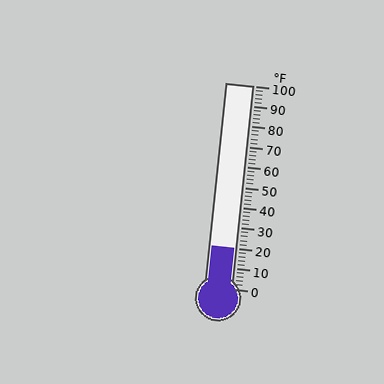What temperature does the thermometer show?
The thermometer shows approximately 20°F.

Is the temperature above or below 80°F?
The temperature is below 80°F.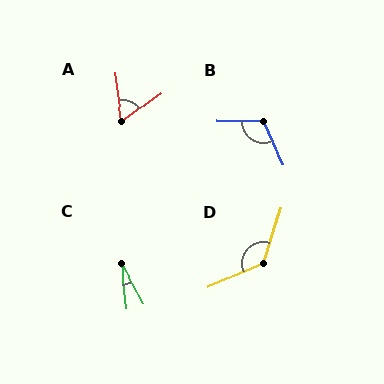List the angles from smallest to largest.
C (22°), A (61°), B (115°), D (131°).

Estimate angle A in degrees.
Approximately 61 degrees.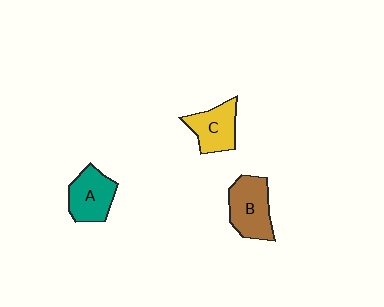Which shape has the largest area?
Shape B (brown).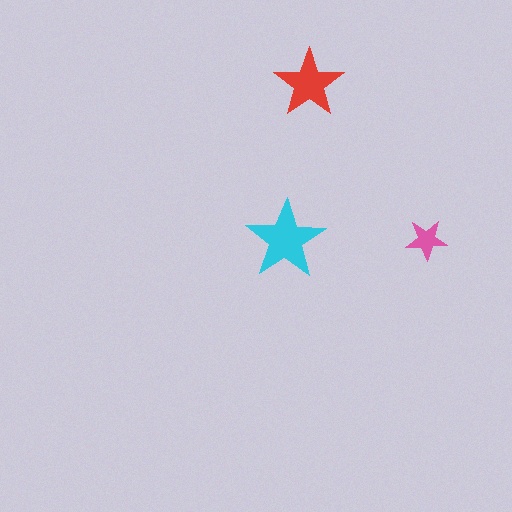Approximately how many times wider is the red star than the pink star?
About 1.5 times wider.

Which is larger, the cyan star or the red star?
The cyan one.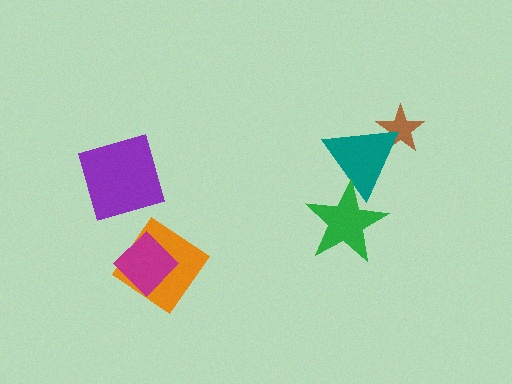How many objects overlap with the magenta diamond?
1 object overlaps with the magenta diamond.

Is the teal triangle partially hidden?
Yes, it is partially covered by another shape.